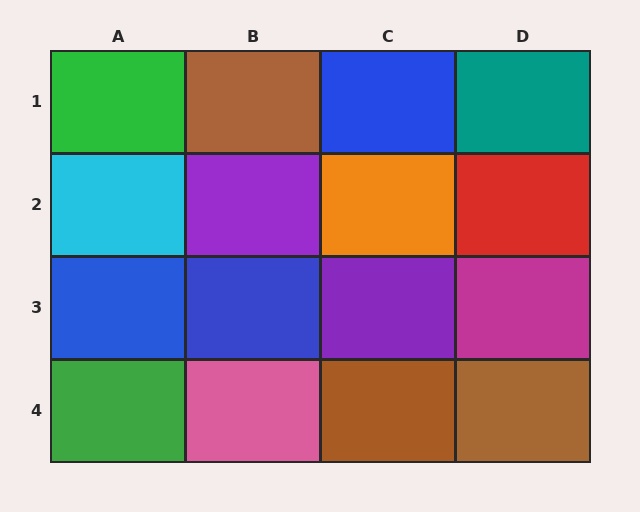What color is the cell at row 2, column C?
Orange.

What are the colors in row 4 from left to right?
Green, pink, brown, brown.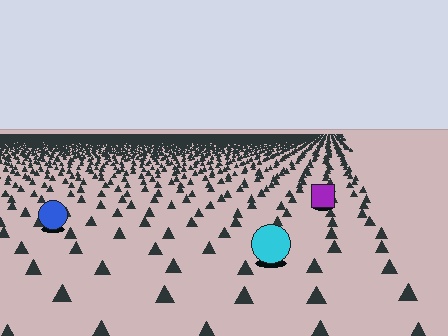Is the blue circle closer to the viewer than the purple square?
Yes. The blue circle is closer — you can tell from the texture gradient: the ground texture is coarser near it.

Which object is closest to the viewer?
The cyan circle is closest. The texture marks near it are larger and more spread out.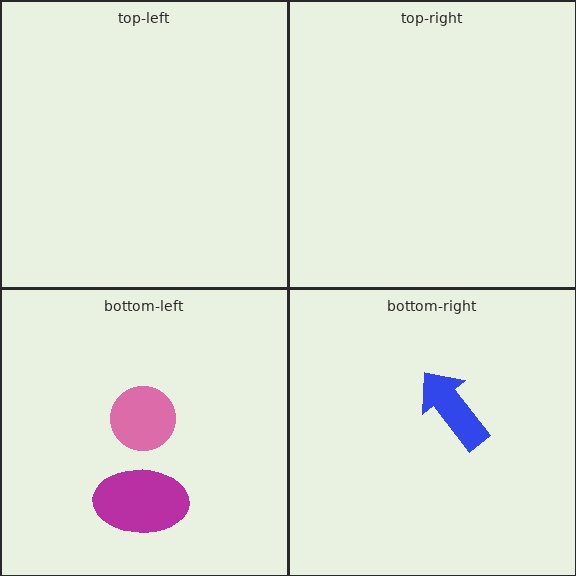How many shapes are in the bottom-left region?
2.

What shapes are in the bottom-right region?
The blue arrow.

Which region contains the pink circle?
The bottom-left region.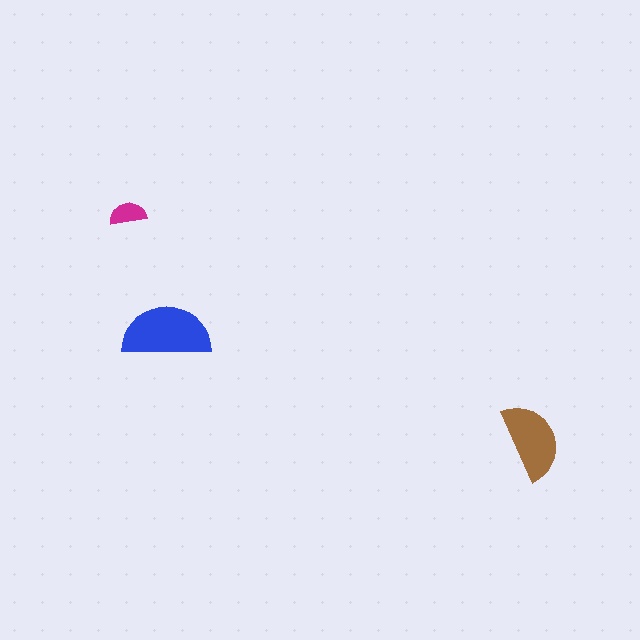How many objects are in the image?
There are 3 objects in the image.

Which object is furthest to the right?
The brown semicircle is rightmost.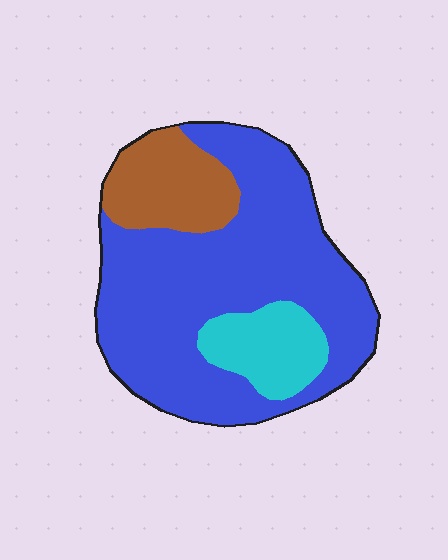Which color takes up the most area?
Blue, at roughly 70%.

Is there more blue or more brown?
Blue.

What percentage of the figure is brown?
Brown takes up about one sixth (1/6) of the figure.